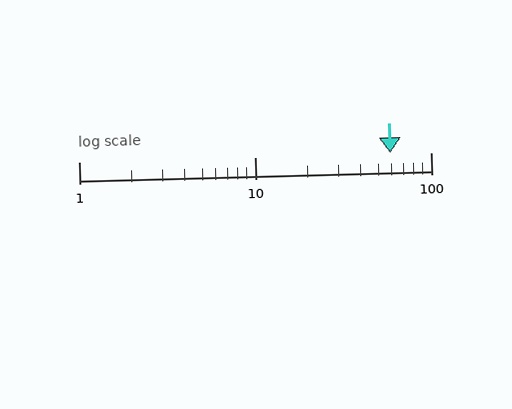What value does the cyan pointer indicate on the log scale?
The pointer indicates approximately 59.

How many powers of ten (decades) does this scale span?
The scale spans 2 decades, from 1 to 100.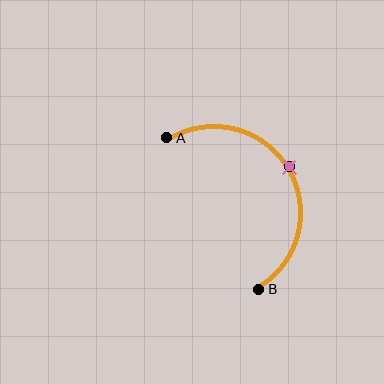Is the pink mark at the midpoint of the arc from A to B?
Yes. The pink mark lies on the arc at equal arc-length from both A and B — it is the arc midpoint.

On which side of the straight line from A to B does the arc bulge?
The arc bulges to the right of the straight line connecting A and B.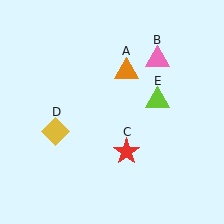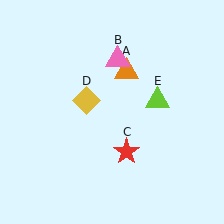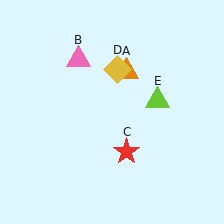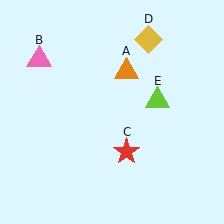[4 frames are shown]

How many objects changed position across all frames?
2 objects changed position: pink triangle (object B), yellow diamond (object D).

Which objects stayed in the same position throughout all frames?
Orange triangle (object A) and red star (object C) and lime triangle (object E) remained stationary.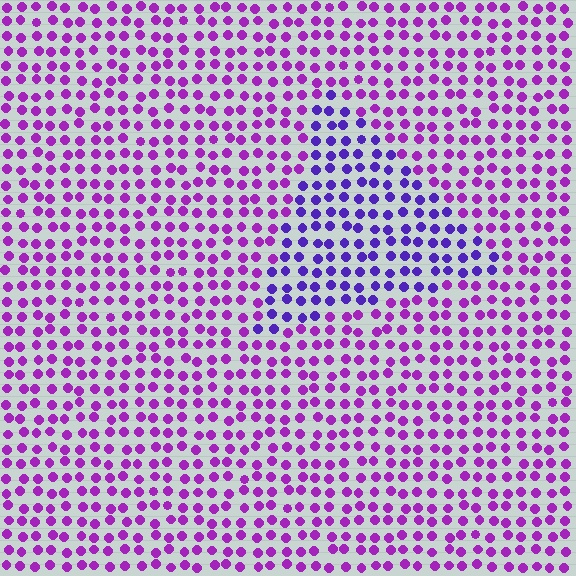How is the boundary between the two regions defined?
The boundary is defined purely by a slight shift in hue (about 33 degrees). Spacing, size, and orientation are identical on both sides.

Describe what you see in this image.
The image is filled with small purple elements in a uniform arrangement. A triangle-shaped region is visible where the elements are tinted to a slightly different hue, forming a subtle color boundary.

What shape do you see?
I see a triangle.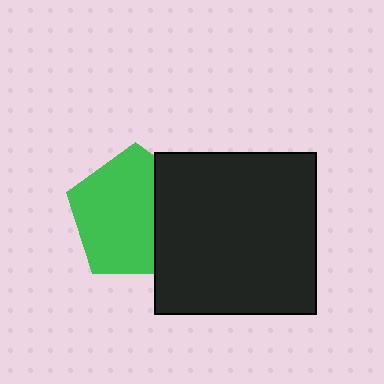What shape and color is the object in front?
The object in front is a black square.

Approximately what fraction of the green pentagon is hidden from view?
Roughly 32% of the green pentagon is hidden behind the black square.